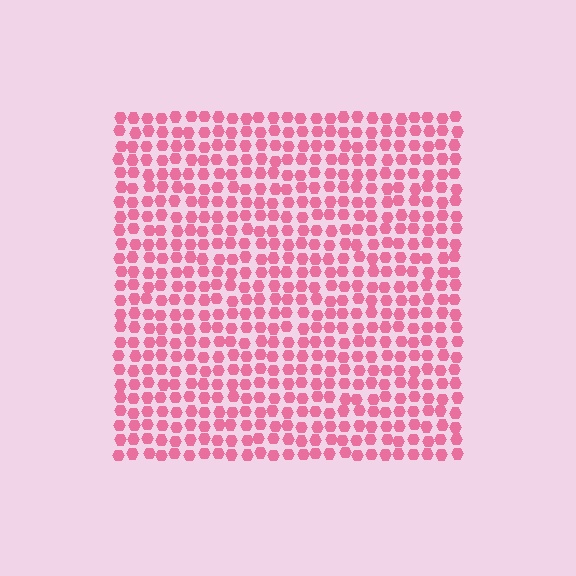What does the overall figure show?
The overall figure shows a square.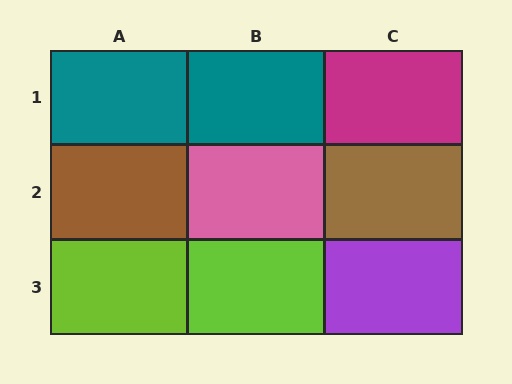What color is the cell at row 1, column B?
Teal.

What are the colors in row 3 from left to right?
Lime, lime, purple.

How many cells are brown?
2 cells are brown.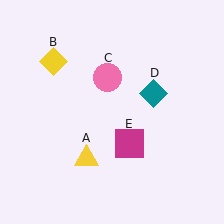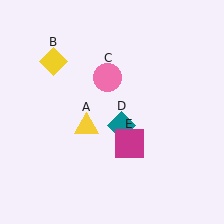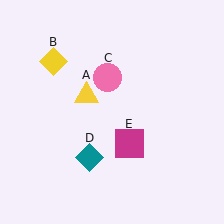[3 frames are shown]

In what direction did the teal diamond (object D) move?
The teal diamond (object D) moved down and to the left.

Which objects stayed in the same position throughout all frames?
Yellow diamond (object B) and pink circle (object C) and magenta square (object E) remained stationary.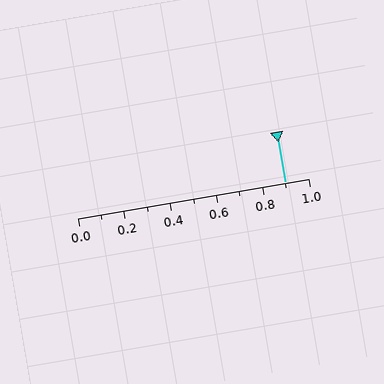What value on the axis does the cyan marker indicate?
The marker indicates approximately 0.9.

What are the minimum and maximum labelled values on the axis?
The axis runs from 0.0 to 1.0.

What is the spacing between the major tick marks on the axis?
The major ticks are spaced 0.2 apart.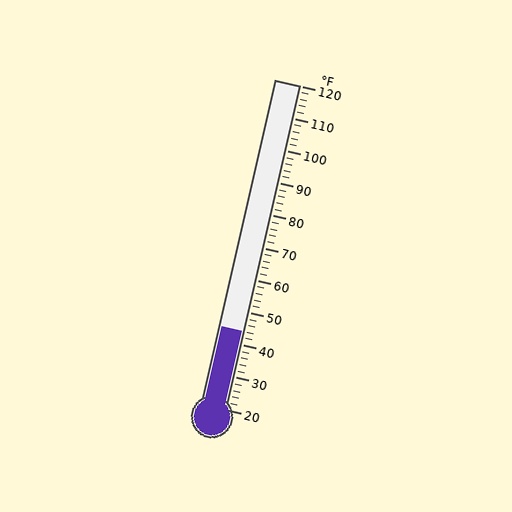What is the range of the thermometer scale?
The thermometer scale ranges from 20°F to 120°F.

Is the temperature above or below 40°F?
The temperature is above 40°F.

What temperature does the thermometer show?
The thermometer shows approximately 44°F.